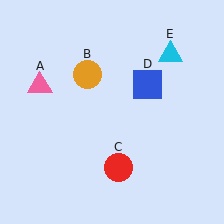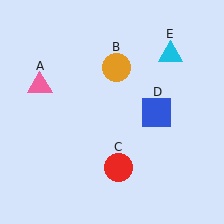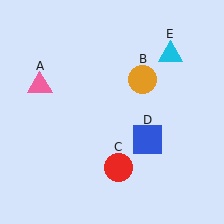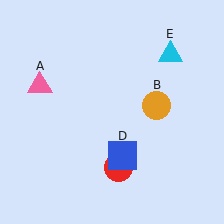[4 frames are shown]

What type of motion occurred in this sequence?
The orange circle (object B), blue square (object D) rotated clockwise around the center of the scene.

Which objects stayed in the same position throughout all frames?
Pink triangle (object A) and red circle (object C) and cyan triangle (object E) remained stationary.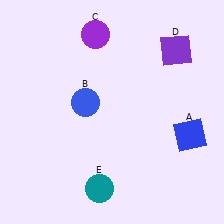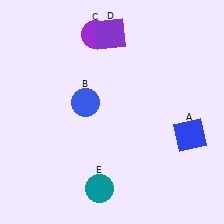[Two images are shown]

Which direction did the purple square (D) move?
The purple square (D) moved left.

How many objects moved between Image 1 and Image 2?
1 object moved between the two images.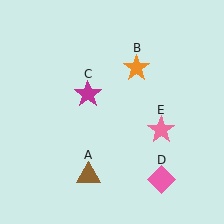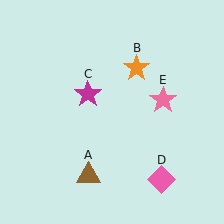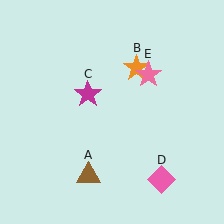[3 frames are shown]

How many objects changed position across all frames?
1 object changed position: pink star (object E).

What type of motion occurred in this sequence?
The pink star (object E) rotated counterclockwise around the center of the scene.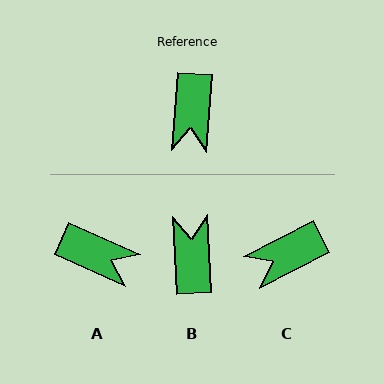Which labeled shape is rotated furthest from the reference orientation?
B, about 173 degrees away.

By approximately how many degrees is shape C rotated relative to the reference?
Approximately 59 degrees clockwise.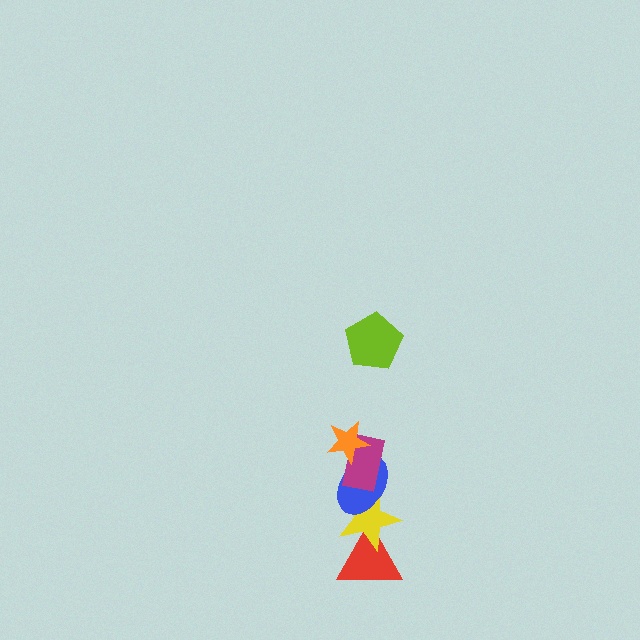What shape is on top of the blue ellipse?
The magenta rectangle is on top of the blue ellipse.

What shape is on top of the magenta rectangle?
The orange star is on top of the magenta rectangle.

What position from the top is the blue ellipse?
The blue ellipse is 4th from the top.